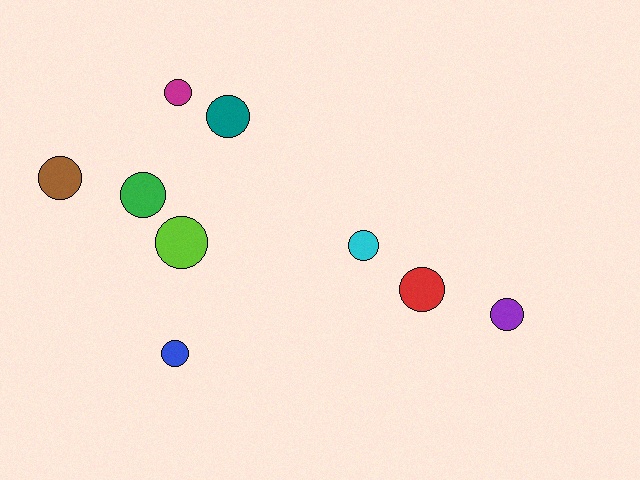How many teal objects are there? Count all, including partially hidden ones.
There is 1 teal object.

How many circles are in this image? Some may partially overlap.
There are 9 circles.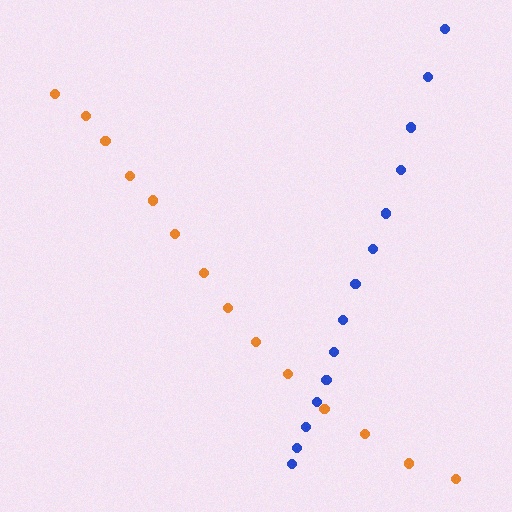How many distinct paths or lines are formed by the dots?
There are 2 distinct paths.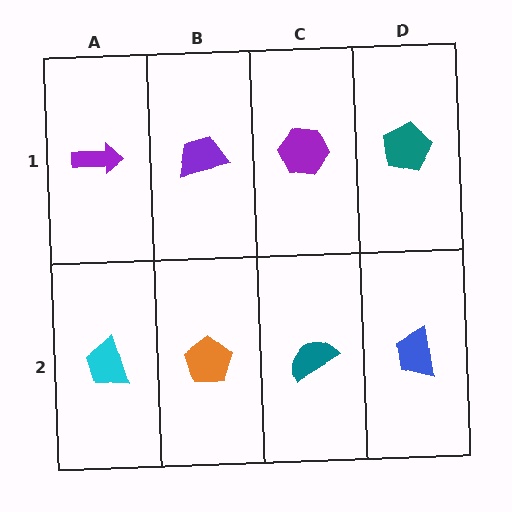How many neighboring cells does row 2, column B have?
3.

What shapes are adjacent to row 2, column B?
A purple trapezoid (row 1, column B), a cyan trapezoid (row 2, column A), a teal semicircle (row 2, column C).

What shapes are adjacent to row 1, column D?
A blue trapezoid (row 2, column D), a purple hexagon (row 1, column C).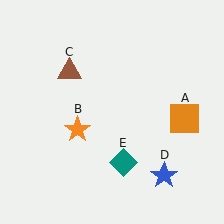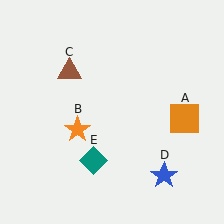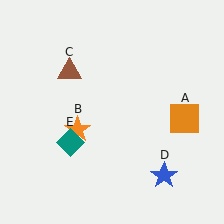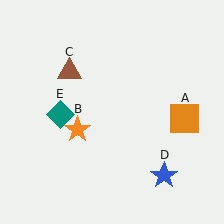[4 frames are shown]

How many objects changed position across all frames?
1 object changed position: teal diamond (object E).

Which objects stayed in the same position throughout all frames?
Orange square (object A) and orange star (object B) and brown triangle (object C) and blue star (object D) remained stationary.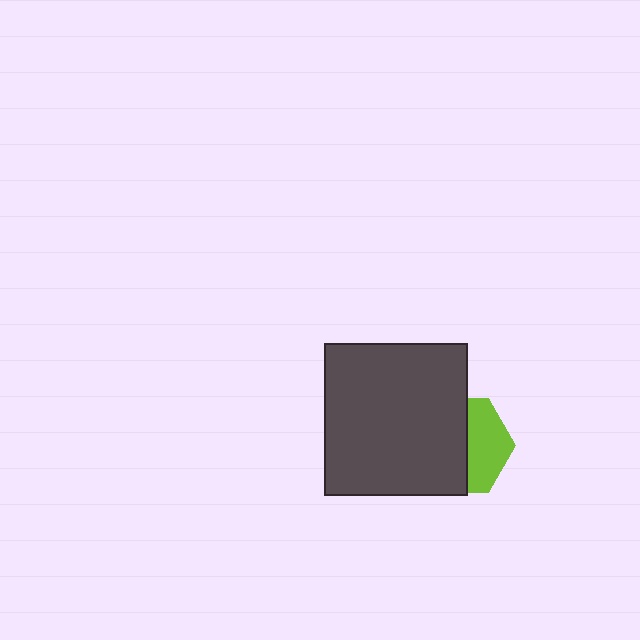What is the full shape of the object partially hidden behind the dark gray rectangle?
The partially hidden object is a lime hexagon.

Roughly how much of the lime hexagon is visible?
A small part of it is visible (roughly 42%).